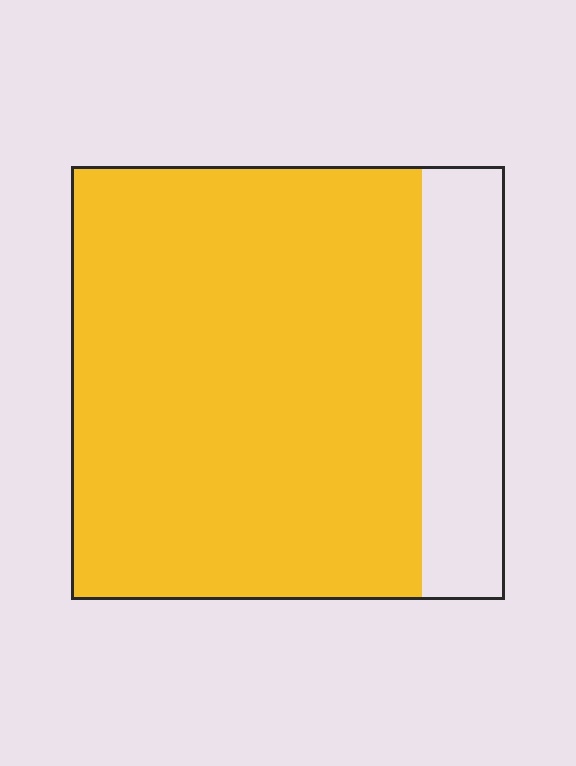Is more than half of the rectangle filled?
Yes.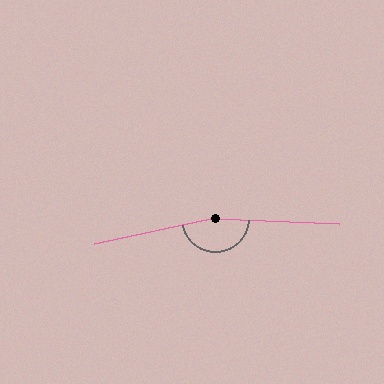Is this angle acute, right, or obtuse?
It is obtuse.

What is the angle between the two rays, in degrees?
Approximately 166 degrees.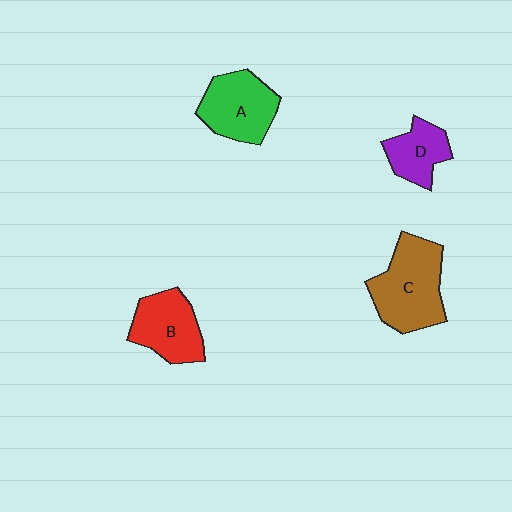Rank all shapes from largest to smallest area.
From largest to smallest: C (brown), A (green), B (red), D (purple).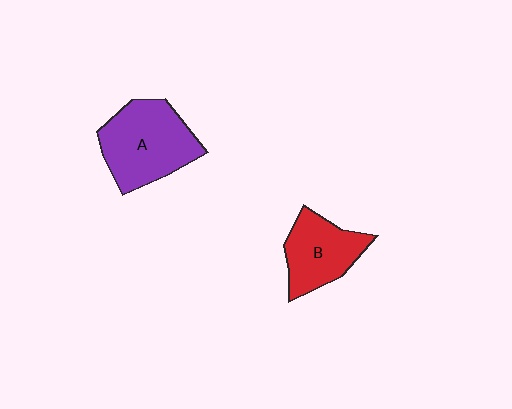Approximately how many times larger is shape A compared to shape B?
Approximately 1.4 times.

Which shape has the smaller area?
Shape B (red).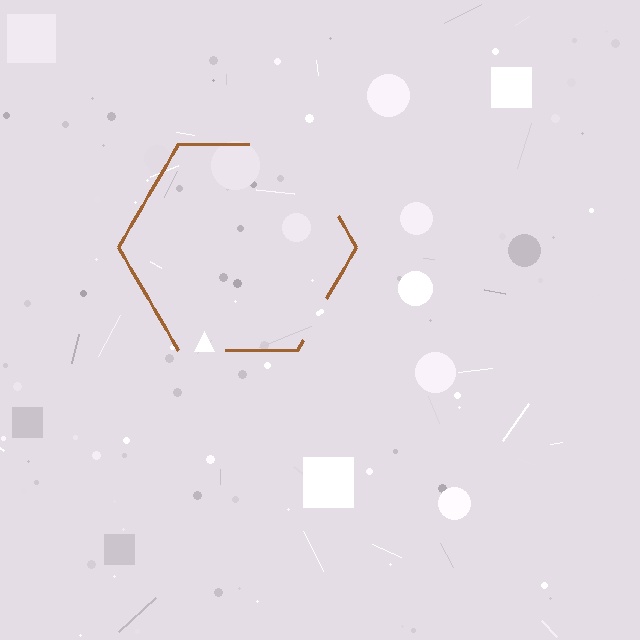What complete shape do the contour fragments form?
The contour fragments form a hexagon.